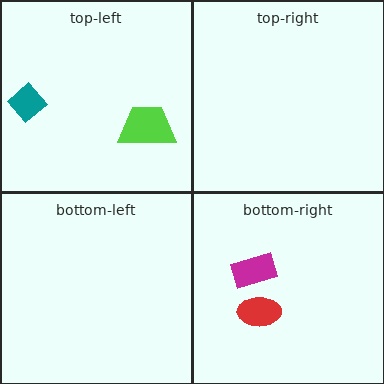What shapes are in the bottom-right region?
The magenta rectangle, the red ellipse.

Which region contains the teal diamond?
The top-left region.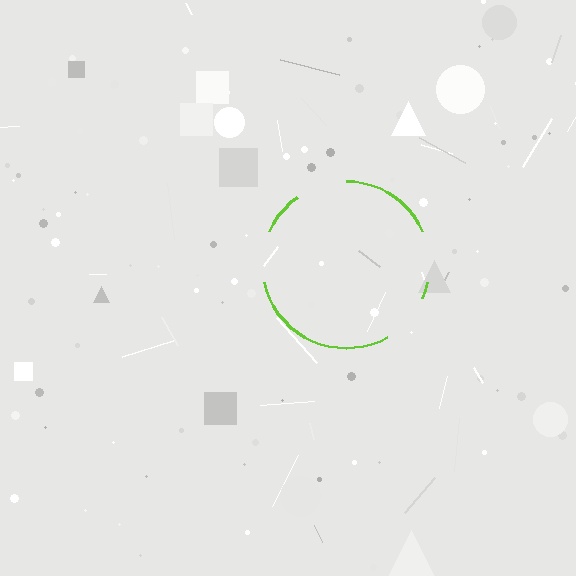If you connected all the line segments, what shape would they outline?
They would outline a circle.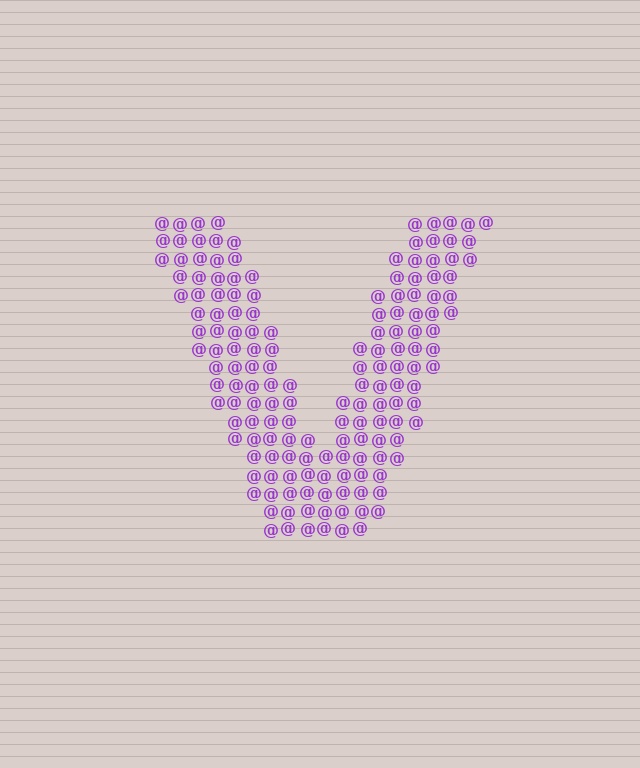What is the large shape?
The large shape is the letter V.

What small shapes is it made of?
It is made of small at signs.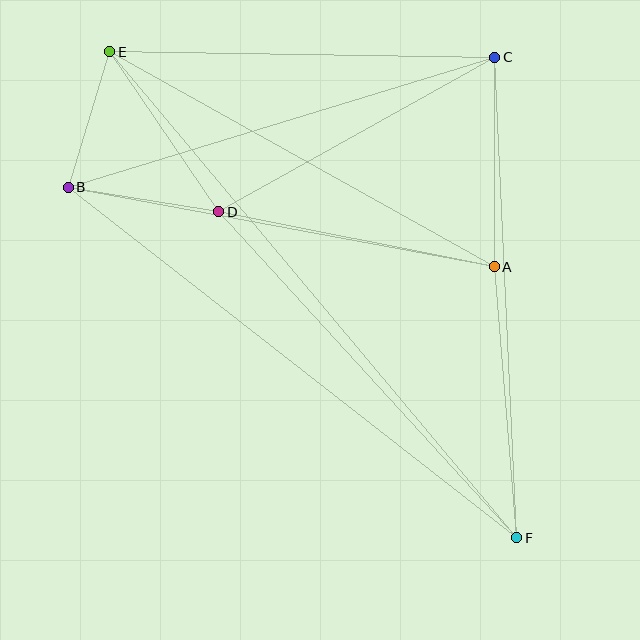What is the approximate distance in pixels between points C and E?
The distance between C and E is approximately 385 pixels.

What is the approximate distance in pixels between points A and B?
The distance between A and B is approximately 433 pixels.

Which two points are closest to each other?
Points B and E are closest to each other.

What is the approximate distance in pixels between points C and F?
The distance between C and F is approximately 481 pixels.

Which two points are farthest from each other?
Points E and F are farthest from each other.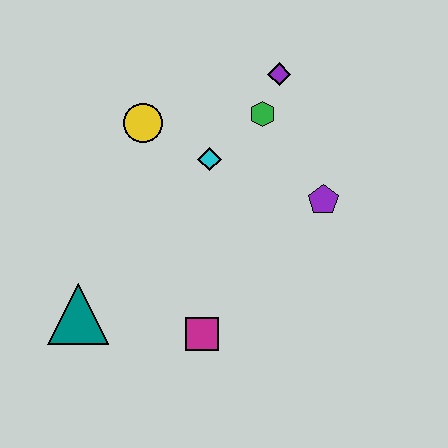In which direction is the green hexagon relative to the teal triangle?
The green hexagon is above the teal triangle.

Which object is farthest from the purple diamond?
The teal triangle is farthest from the purple diamond.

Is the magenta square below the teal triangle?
Yes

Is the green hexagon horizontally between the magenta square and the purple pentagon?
Yes